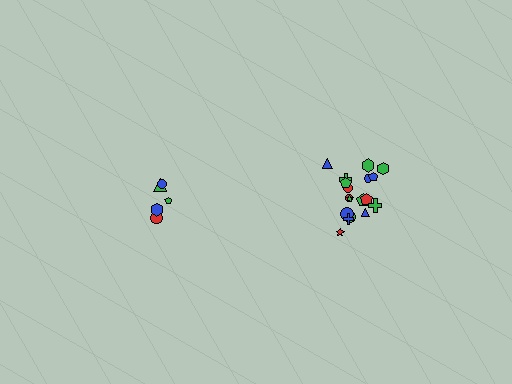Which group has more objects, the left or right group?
The right group.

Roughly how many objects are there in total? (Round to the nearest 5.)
Roughly 25 objects in total.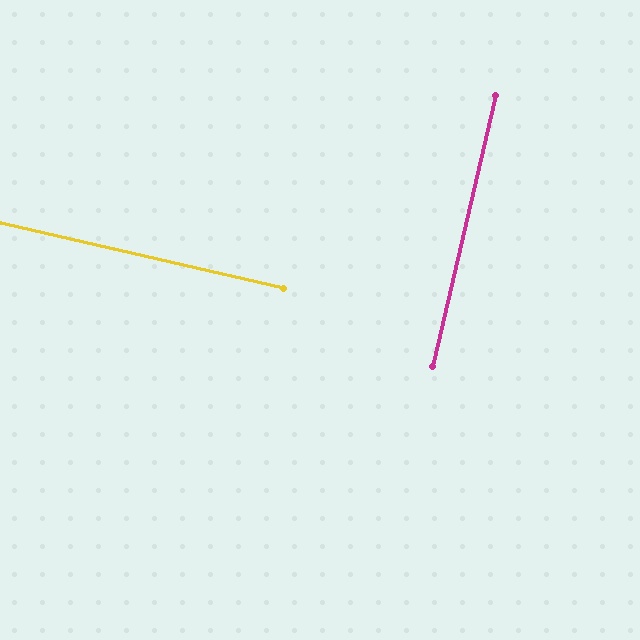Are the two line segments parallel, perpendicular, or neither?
Perpendicular — they meet at approximately 90°.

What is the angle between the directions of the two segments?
Approximately 90 degrees.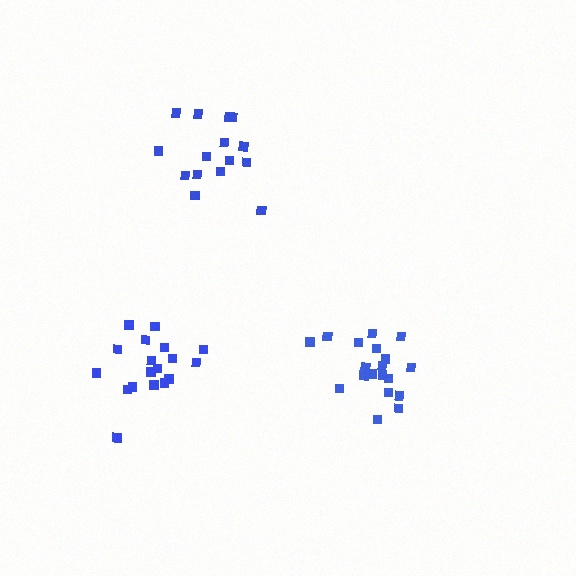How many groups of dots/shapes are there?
There are 3 groups.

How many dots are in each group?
Group 1: 20 dots, Group 2: 15 dots, Group 3: 18 dots (53 total).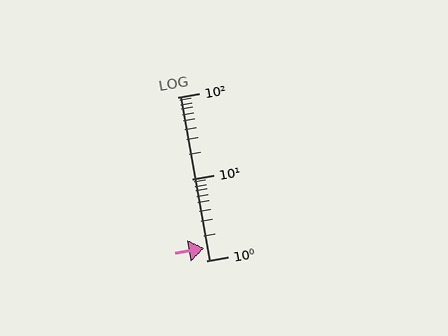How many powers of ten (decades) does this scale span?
The scale spans 2 decades, from 1 to 100.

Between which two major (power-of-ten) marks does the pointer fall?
The pointer is between 1 and 10.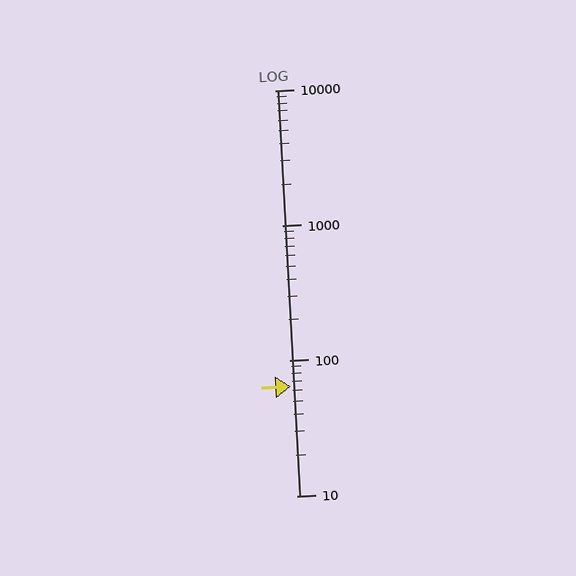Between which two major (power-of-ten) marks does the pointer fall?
The pointer is between 10 and 100.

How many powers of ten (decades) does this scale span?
The scale spans 3 decades, from 10 to 10000.